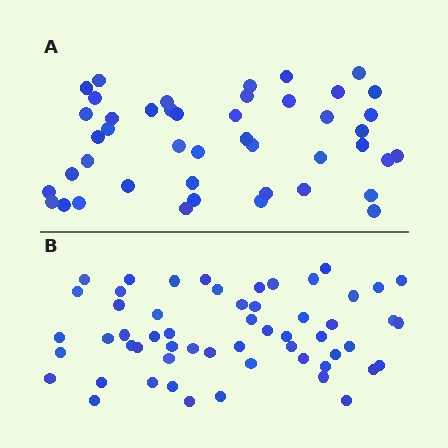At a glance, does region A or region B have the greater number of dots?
Region B (the bottom region) has more dots.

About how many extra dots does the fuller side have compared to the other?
Region B has roughly 12 or so more dots than region A.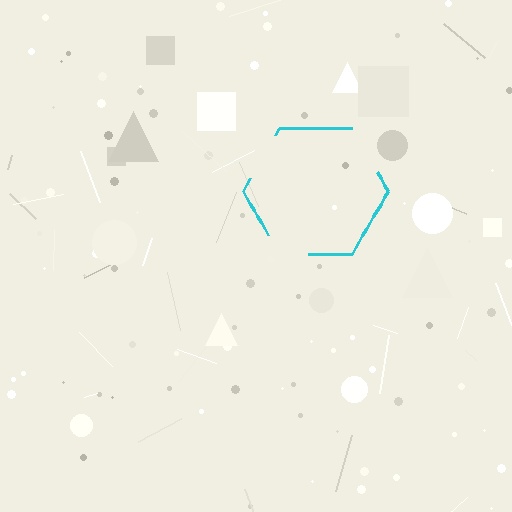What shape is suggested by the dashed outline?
The dashed outline suggests a hexagon.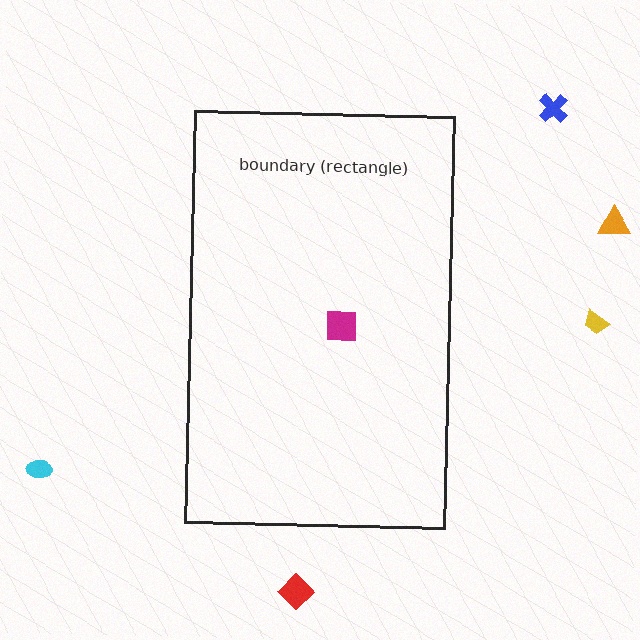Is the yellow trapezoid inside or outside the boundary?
Outside.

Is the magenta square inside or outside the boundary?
Inside.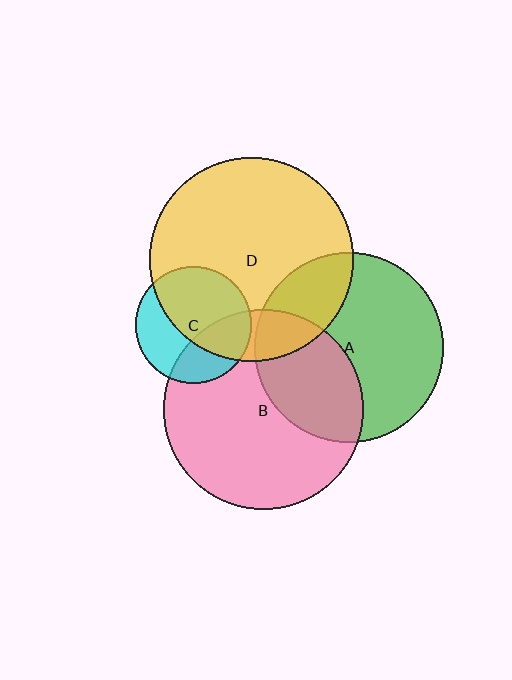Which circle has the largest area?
Circle D (yellow).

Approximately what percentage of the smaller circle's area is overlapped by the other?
Approximately 60%.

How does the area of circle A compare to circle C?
Approximately 2.6 times.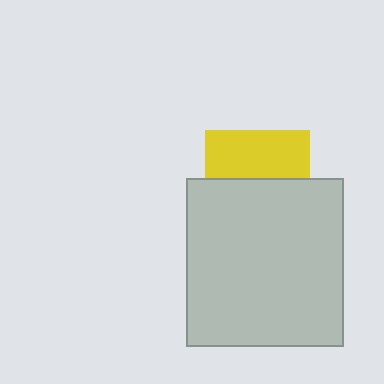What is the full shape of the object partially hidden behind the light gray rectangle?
The partially hidden object is a yellow square.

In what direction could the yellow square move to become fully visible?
The yellow square could move up. That would shift it out from behind the light gray rectangle entirely.